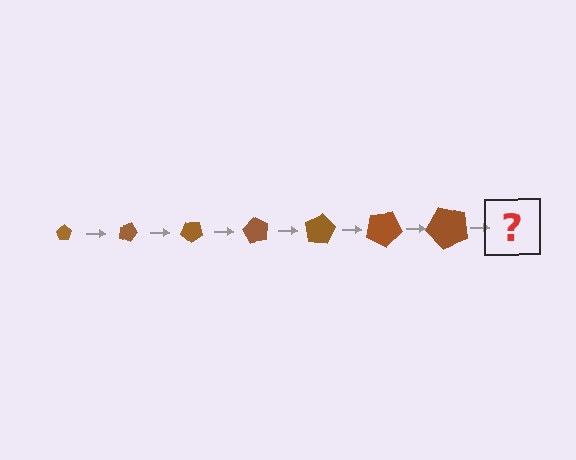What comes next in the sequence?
The next element should be a pentagon, larger than the previous one and rotated 140 degrees from the start.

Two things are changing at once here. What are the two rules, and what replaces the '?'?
The two rules are that the pentagon grows larger each step and it rotates 20 degrees each step. The '?' should be a pentagon, larger than the previous one and rotated 140 degrees from the start.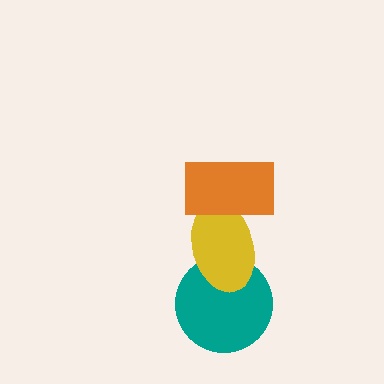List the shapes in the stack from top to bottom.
From top to bottom: the orange rectangle, the yellow ellipse, the teal circle.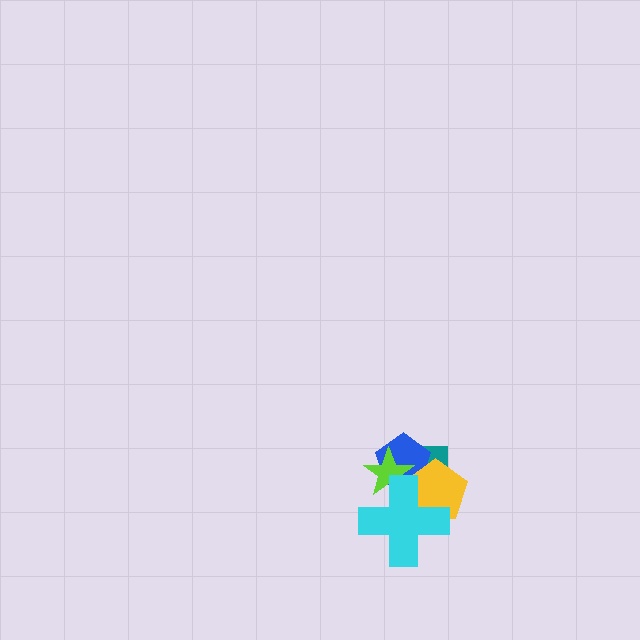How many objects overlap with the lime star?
4 objects overlap with the lime star.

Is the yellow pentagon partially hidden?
Yes, it is partially covered by another shape.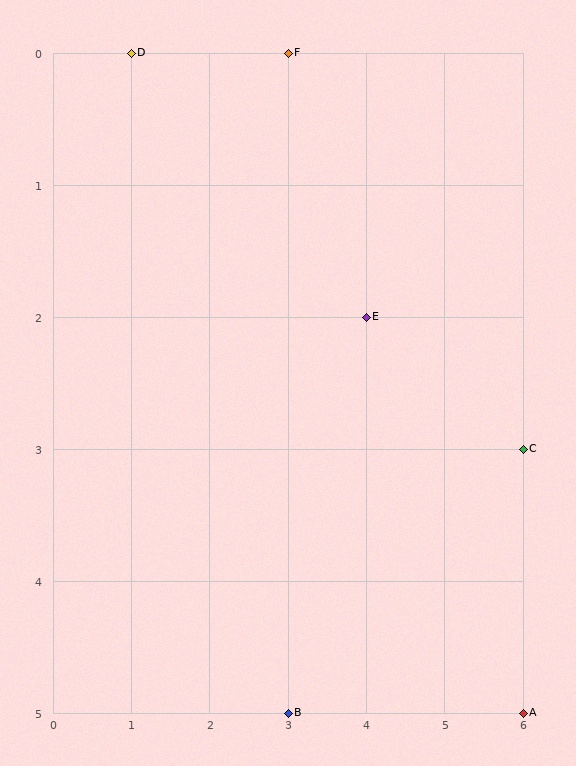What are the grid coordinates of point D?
Point D is at grid coordinates (1, 0).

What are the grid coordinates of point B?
Point B is at grid coordinates (3, 5).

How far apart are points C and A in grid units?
Points C and A are 2 rows apart.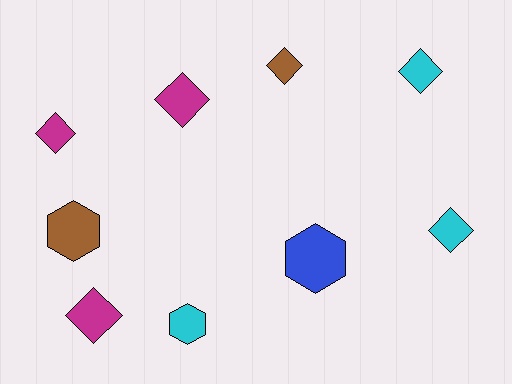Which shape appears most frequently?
Diamond, with 6 objects.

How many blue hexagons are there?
There is 1 blue hexagon.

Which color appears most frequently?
Cyan, with 3 objects.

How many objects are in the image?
There are 9 objects.